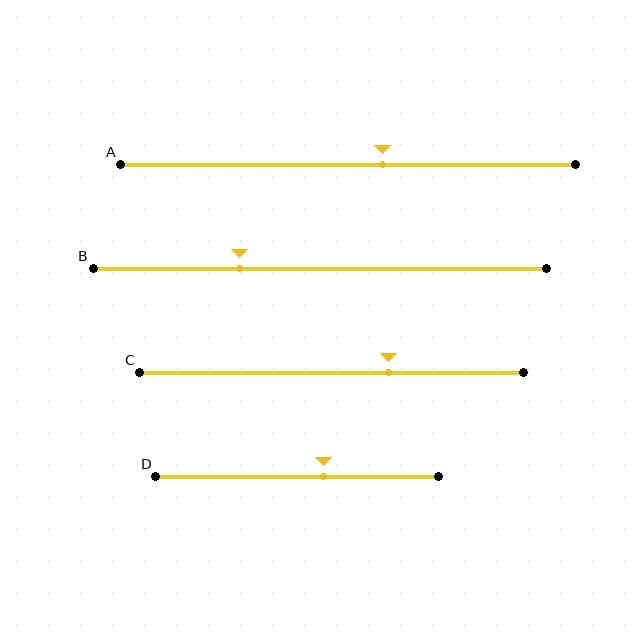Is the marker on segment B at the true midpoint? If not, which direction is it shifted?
No, the marker on segment B is shifted to the left by about 18% of the segment length.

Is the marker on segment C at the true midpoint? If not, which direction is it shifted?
No, the marker on segment C is shifted to the right by about 15% of the segment length.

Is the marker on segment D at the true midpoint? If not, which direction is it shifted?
No, the marker on segment D is shifted to the right by about 10% of the segment length.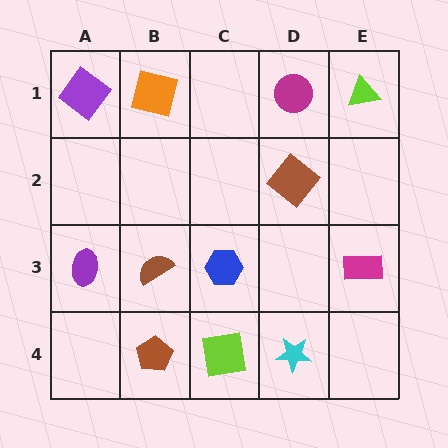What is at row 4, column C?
A lime square.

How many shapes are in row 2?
1 shape.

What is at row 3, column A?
A purple ellipse.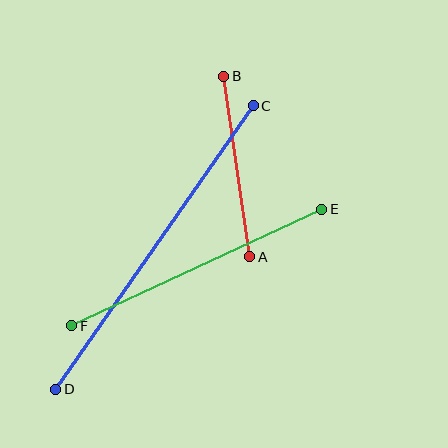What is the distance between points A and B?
The distance is approximately 183 pixels.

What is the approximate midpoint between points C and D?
The midpoint is at approximately (155, 247) pixels.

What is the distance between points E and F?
The distance is approximately 276 pixels.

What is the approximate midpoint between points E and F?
The midpoint is at approximately (197, 267) pixels.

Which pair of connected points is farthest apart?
Points C and D are farthest apart.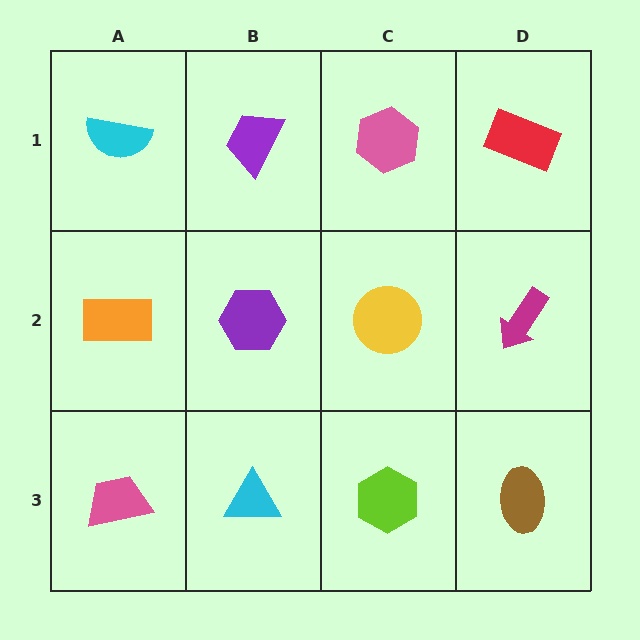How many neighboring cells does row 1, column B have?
3.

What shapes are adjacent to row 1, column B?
A purple hexagon (row 2, column B), a cyan semicircle (row 1, column A), a pink hexagon (row 1, column C).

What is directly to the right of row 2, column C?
A magenta arrow.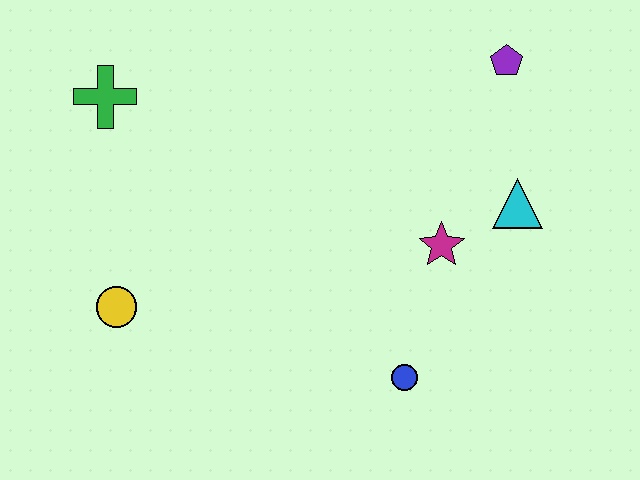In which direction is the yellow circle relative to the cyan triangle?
The yellow circle is to the left of the cyan triangle.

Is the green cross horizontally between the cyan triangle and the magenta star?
No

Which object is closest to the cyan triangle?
The magenta star is closest to the cyan triangle.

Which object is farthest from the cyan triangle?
The green cross is farthest from the cyan triangle.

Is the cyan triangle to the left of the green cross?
No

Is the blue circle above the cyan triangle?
No